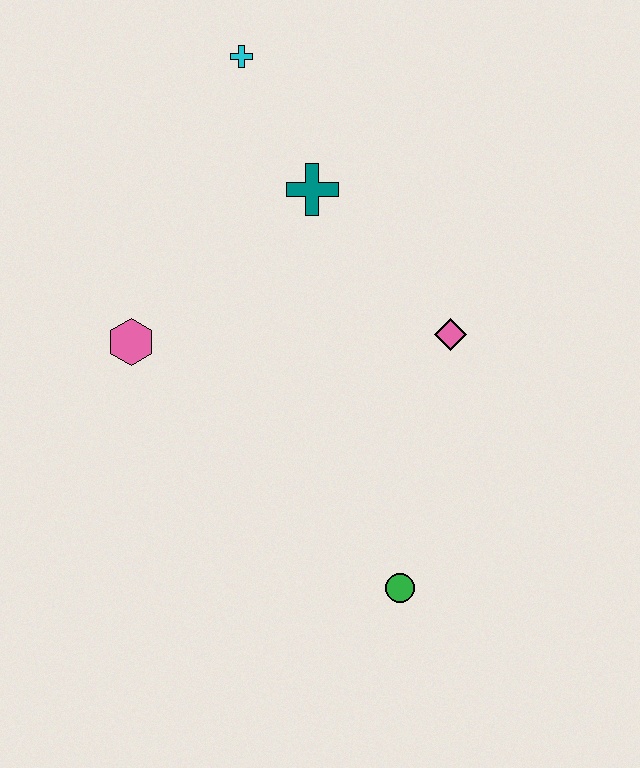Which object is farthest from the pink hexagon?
The green circle is farthest from the pink hexagon.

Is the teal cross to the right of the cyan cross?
Yes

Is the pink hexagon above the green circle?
Yes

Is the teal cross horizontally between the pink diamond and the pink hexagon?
Yes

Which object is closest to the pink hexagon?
The teal cross is closest to the pink hexagon.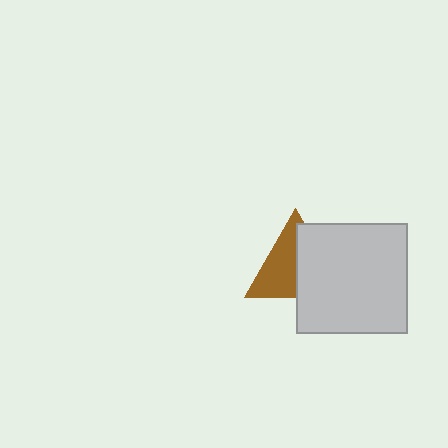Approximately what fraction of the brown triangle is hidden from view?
Roughly 49% of the brown triangle is hidden behind the light gray square.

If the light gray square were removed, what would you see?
You would see the complete brown triangle.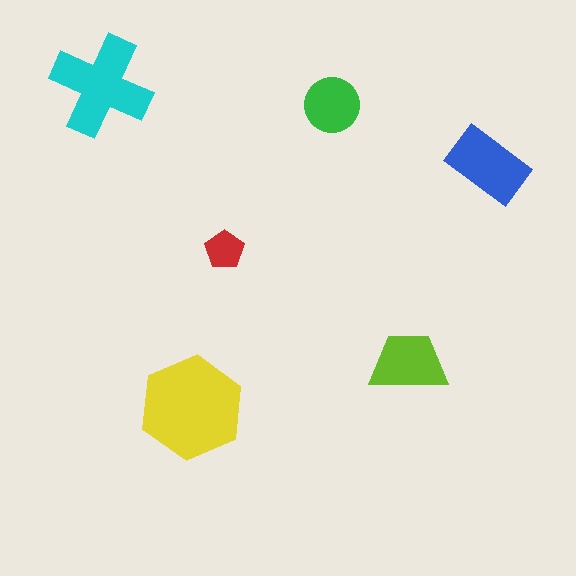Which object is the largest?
The yellow hexagon.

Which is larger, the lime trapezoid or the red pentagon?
The lime trapezoid.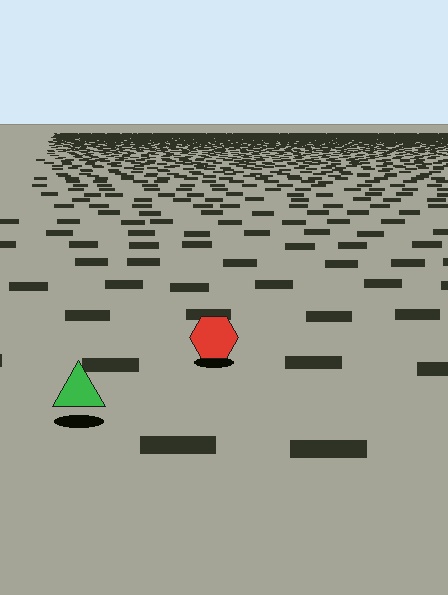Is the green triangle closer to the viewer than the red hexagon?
Yes. The green triangle is closer — you can tell from the texture gradient: the ground texture is coarser near it.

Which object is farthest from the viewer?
The red hexagon is farthest from the viewer. It appears smaller and the ground texture around it is denser.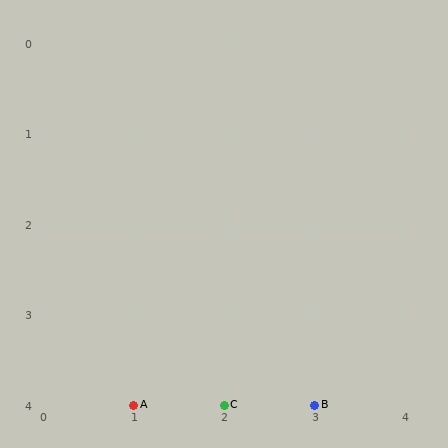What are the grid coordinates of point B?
Point B is at grid coordinates (3, 4).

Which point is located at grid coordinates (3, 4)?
Point B is at (3, 4).